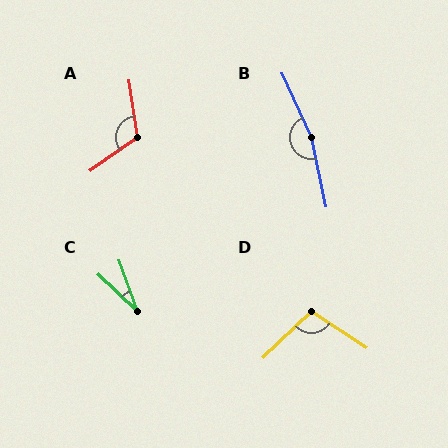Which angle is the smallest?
C, at approximately 26 degrees.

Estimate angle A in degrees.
Approximately 117 degrees.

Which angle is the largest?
B, at approximately 167 degrees.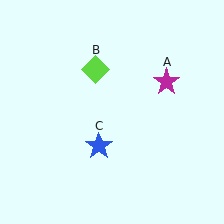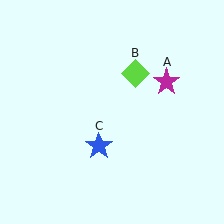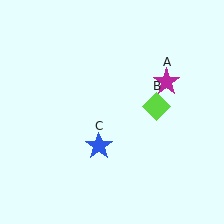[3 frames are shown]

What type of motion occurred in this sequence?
The lime diamond (object B) rotated clockwise around the center of the scene.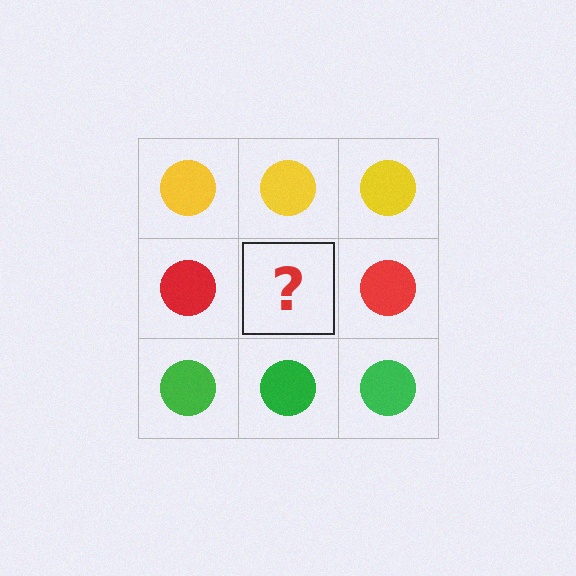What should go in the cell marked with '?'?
The missing cell should contain a red circle.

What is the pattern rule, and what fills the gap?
The rule is that each row has a consistent color. The gap should be filled with a red circle.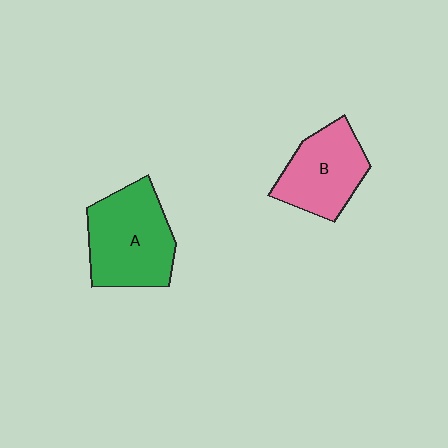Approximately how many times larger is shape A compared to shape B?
Approximately 1.3 times.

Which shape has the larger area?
Shape A (green).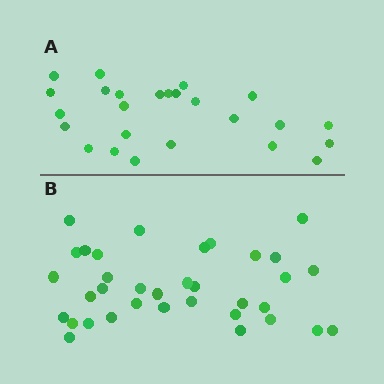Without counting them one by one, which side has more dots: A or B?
Region B (the bottom region) has more dots.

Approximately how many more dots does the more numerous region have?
Region B has roughly 10 or so more dots than region A.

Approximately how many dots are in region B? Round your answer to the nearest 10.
About 40 dots. (The exact count is 35, which rounds to 40.)